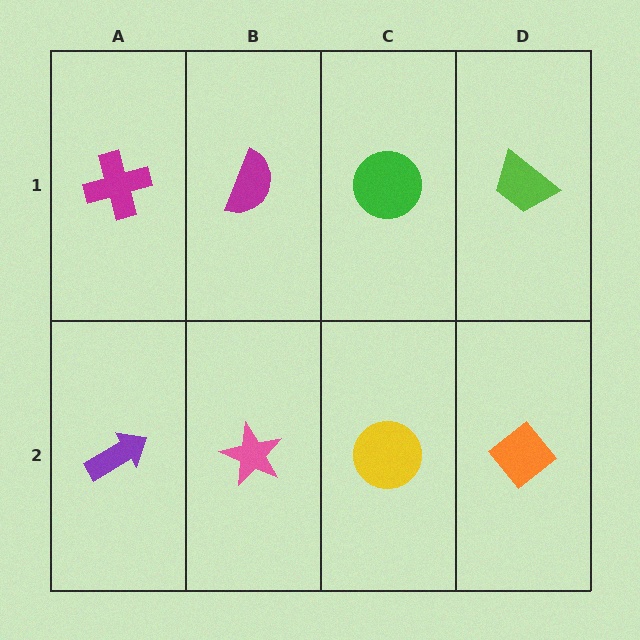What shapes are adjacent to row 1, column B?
A pink star (row 2, column B), a magenta cross (row 1, column A), a green circle (row 1, column C).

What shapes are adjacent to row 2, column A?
A magenta cross (row 1, column A), a pink star (row 2, column B).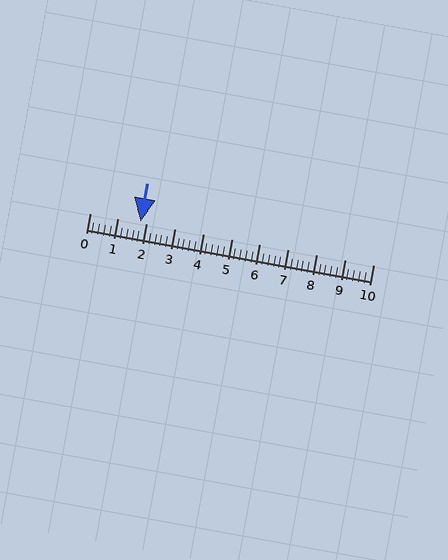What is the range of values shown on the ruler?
The ruler shows values from 0 to 10.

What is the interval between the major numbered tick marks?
The major tick marks are spaced 1 units apart.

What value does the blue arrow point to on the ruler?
The blue arrow points to approximately 1.8.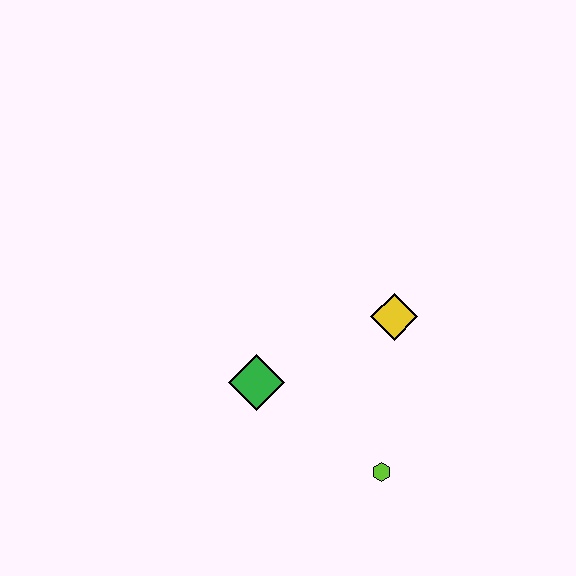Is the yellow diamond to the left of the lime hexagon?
No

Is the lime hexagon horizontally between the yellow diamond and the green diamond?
Yes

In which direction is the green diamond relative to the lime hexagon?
The green diamond is to the left of the lime hexagon.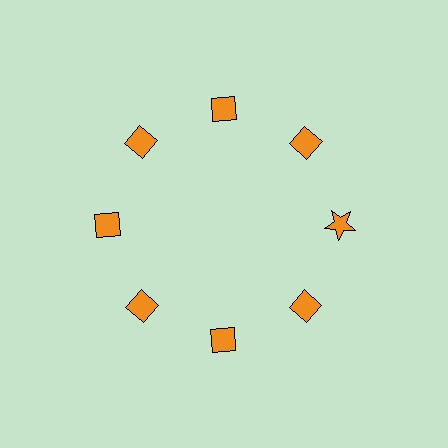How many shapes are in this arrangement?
There are 8 shapes arranged in a ring pattern.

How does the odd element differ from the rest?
It has a different shape: star instead of diamond.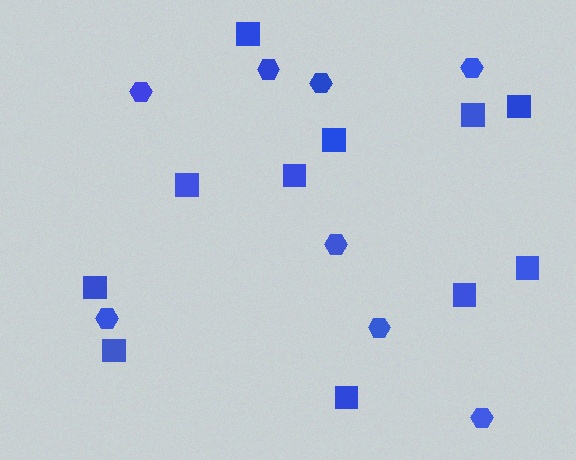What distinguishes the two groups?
There are 2 groups: one group of hexagons (8) and one group of squares (11).